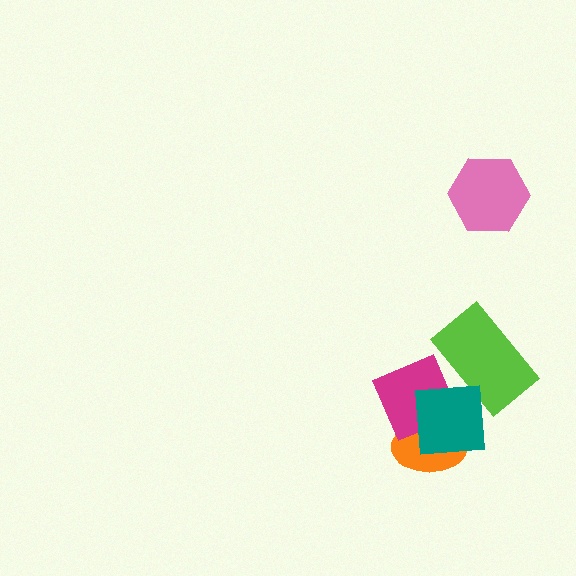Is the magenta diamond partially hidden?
Yes, it is partially covered by another shape.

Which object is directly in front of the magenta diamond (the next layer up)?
The lime rectangle is directly in front of the magenta diamond.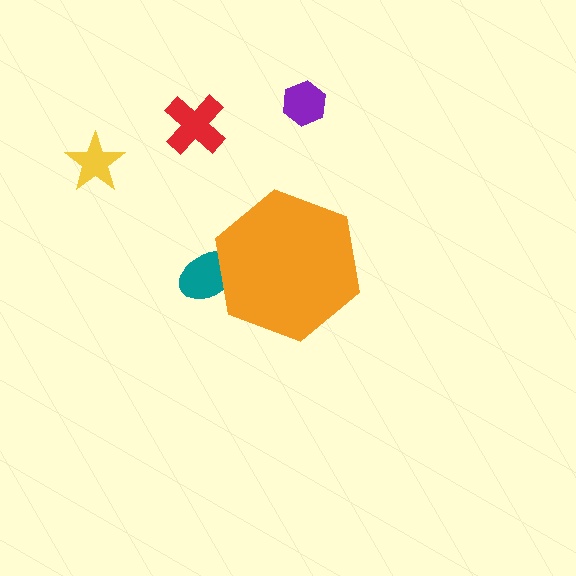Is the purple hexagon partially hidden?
No, the purple hexagon is fully visible.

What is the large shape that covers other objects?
An orange hexagon.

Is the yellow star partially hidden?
No, the yellow star is fully visible.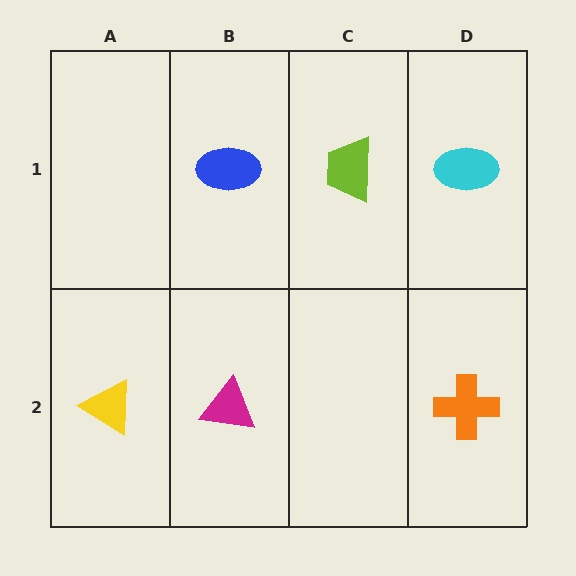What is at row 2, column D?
An orange cross.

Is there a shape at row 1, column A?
No, that cell is empty.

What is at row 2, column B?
A magenta triangle.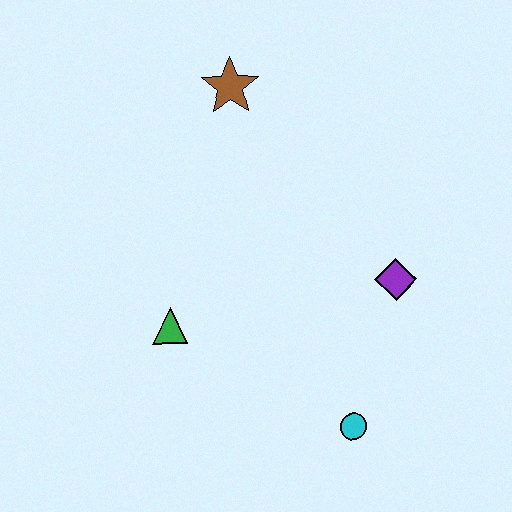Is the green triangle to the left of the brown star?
Yes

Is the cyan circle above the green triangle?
No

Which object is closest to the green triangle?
The cyan circle is closest to the green triangle.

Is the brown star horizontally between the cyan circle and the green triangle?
Yes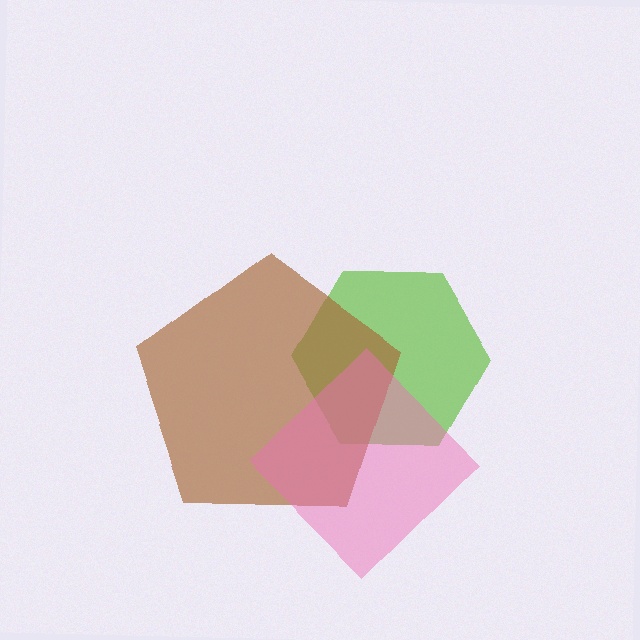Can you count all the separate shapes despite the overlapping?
Yes, there are 3 separate shapes.